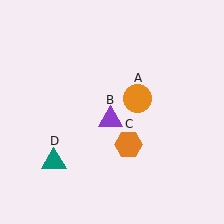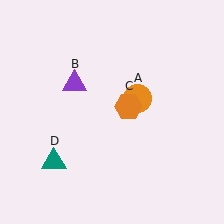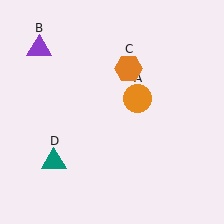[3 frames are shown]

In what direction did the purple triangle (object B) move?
The purple triangle (object B) moved up and to the left.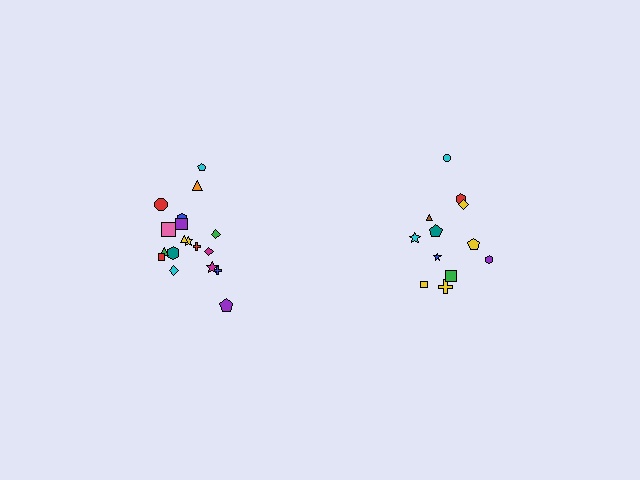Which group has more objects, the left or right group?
The left group.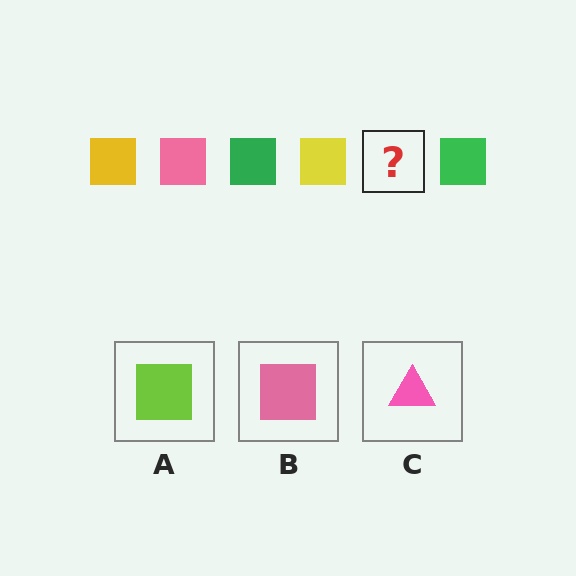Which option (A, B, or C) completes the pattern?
B.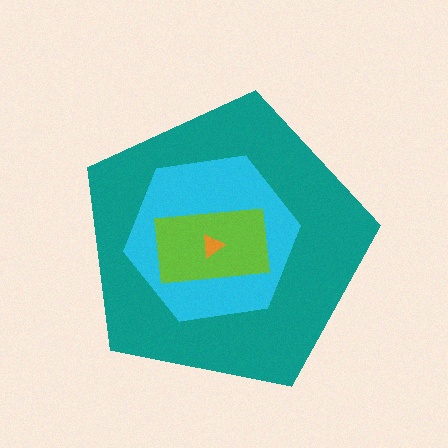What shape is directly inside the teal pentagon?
The cyan hexagon.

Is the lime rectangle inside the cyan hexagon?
Yes.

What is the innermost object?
The orange triangle.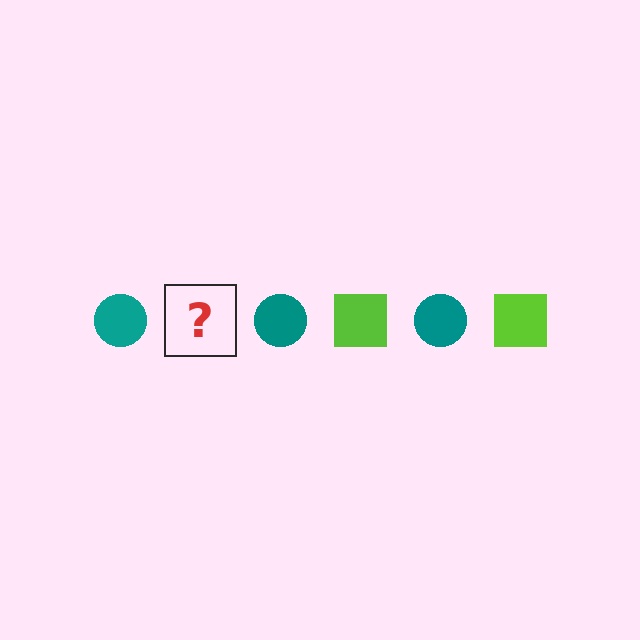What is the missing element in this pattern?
The missing element is a lime square.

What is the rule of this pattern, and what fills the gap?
The rule is that the pattern alternates between teal circle and lime square. The gap should be filled with a lime square.